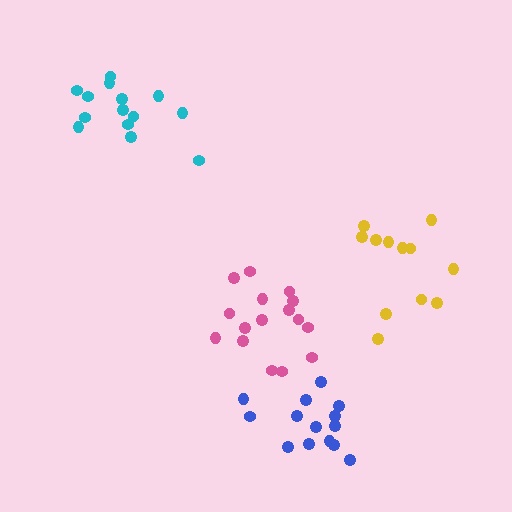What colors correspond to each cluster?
The clusters are colored: yellow, cyan, blue, pink.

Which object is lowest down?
The blue cluster is bottommost.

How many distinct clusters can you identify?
There are 4 distinct clusters.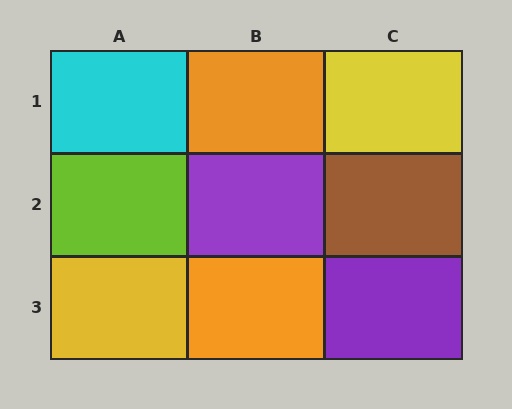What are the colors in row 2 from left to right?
Lime, purple, brown.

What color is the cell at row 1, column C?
Yellow.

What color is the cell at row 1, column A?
Cyan.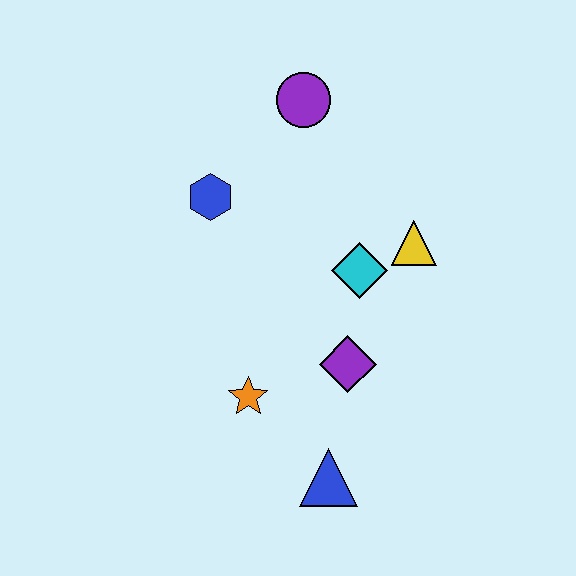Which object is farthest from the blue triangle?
The purple circle is farthest from the blue triangle.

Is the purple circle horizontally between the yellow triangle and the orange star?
Yes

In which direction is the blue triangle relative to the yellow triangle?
The blue triangle is below the yellow triangle.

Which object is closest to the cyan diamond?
The yellow triangle is closest to the cyan diamond.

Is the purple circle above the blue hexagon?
Yes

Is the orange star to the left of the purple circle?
Yes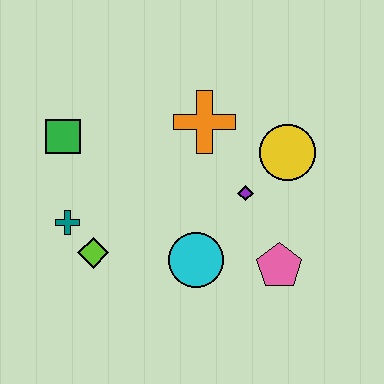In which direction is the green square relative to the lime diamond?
The green square is above the lime diamond.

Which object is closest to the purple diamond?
The yellow circle is closest to the purple diamond.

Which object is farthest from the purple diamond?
The green square is farthest from the purple diamond.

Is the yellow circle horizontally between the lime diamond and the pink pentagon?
No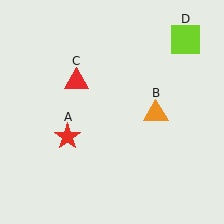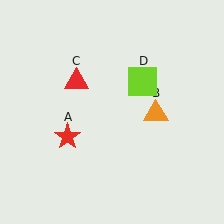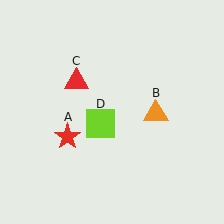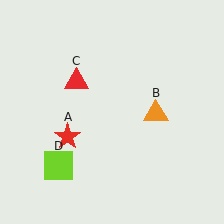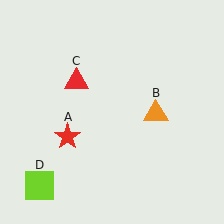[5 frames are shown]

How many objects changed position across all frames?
1 object changed position: lime square (object D).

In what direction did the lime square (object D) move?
The lime square (object D) moved down and to the left.